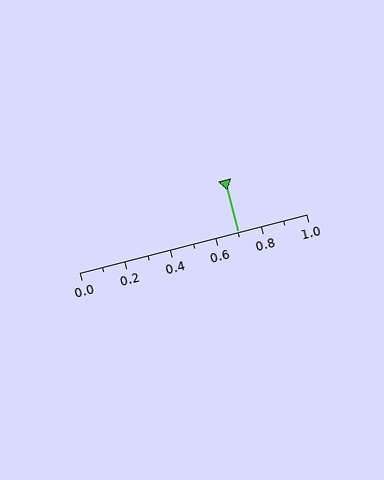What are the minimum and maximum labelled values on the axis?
The axis runs from 0.0 to 1.0.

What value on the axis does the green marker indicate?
The marker indicates approximately 0.7.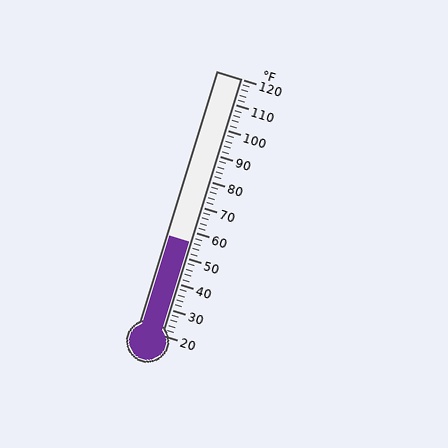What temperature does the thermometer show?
The thermometer shows approximately 56°F.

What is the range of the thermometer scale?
The thermometer scale ranges from 20°F to 120°F.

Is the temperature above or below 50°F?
The temperature is above 50°F.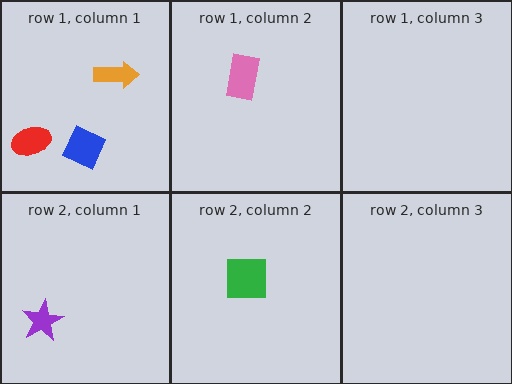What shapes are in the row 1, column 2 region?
The pink rectangle.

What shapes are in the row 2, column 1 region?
The purple star.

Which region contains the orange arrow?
The row 1, column 1 region.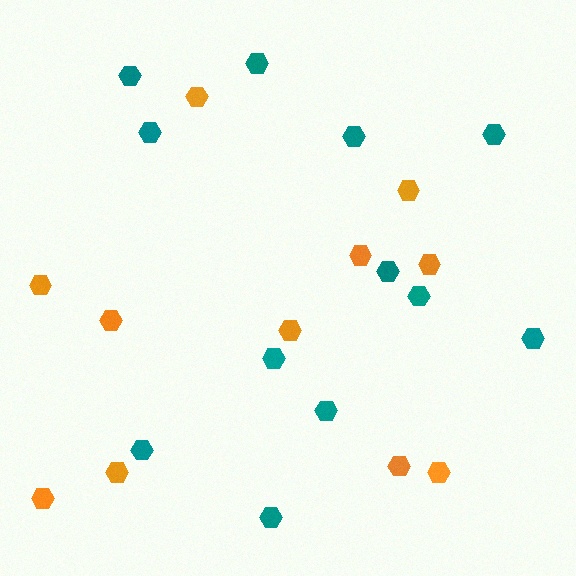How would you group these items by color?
There are 2 groups: one group of teal hexagons (12) and one group of orange hexagons (11).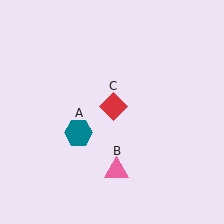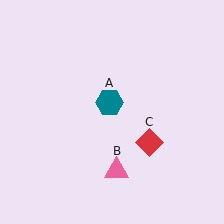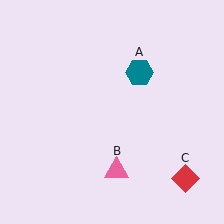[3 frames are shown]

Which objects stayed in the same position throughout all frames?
Pink triangle (object B) remained stationary.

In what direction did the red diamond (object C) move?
The red diamond (object C) moved down and to the right.